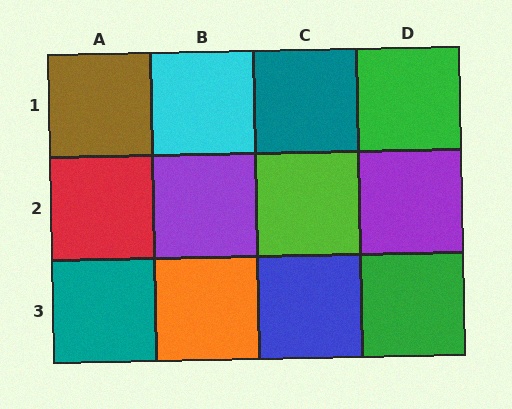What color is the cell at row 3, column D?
Green.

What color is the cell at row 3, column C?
Blue.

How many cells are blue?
1 cell is blue.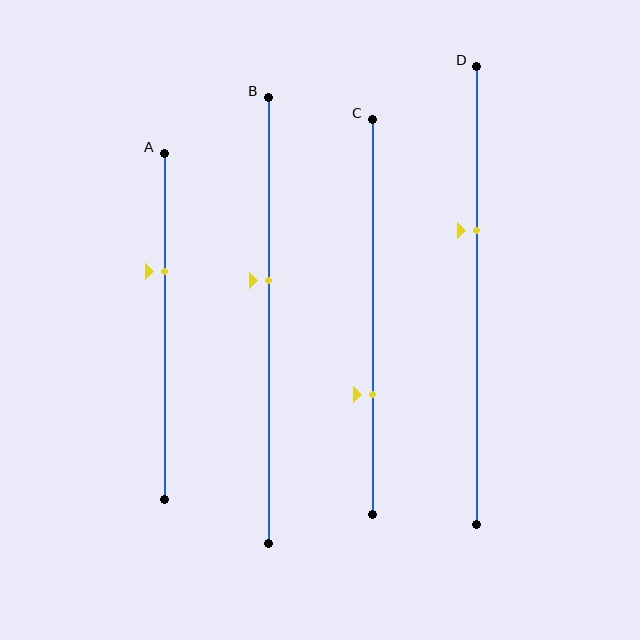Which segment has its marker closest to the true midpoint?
Segment B has its marker closest to the true midpoint.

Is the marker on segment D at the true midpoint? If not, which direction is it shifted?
No, the marker on segment D is shifted upward by about 14% of the segment length.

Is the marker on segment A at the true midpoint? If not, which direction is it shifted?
No, the marker on segment A is shifted upward by about 16% of the segment length.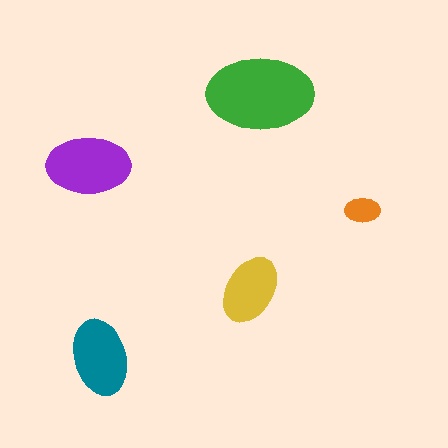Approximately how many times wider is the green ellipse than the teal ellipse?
About 1.5 times wider.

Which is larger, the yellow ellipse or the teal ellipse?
The teal one.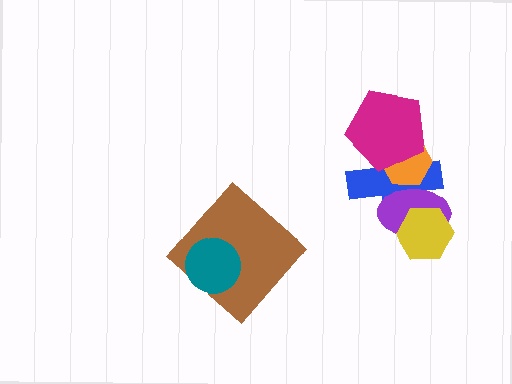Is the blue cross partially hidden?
Yes, it is partially covered by another shape.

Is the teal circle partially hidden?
No, no other shape covers it.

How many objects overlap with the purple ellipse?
3 objects overlap with the purple ellipse.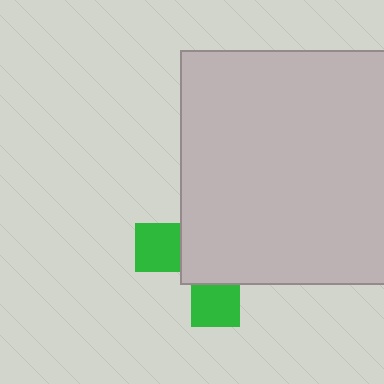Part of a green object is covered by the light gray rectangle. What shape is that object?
It is a cross.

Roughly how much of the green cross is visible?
A small part of it is visible (roughly 32%).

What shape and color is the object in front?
The object in front is a light gray rectangle.